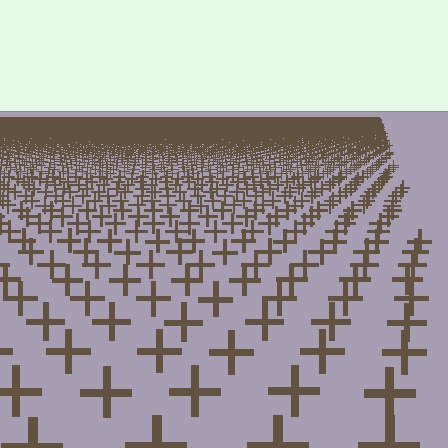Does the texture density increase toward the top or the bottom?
Density increases toward the top.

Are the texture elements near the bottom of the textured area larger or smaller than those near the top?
Larger. Near the bottom, elements are closer to the viewer and appear at a bigger on-screen size.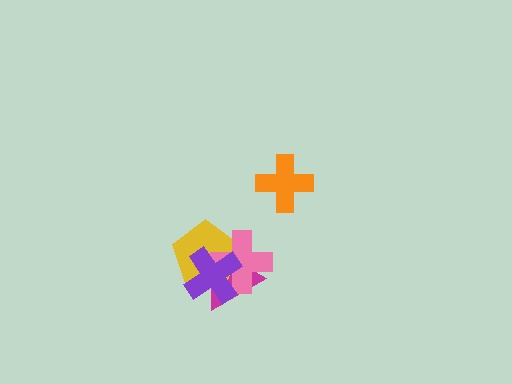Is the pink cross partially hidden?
Yes, it is partially covered by another shape.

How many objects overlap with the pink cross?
3 objects overlap with the pink cross.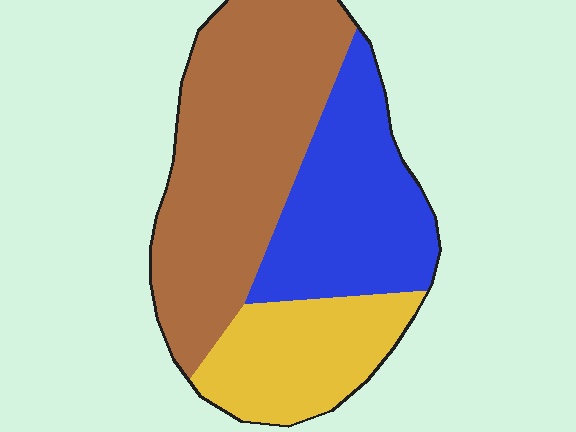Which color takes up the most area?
Brown, at roughly 45%.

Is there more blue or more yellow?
Blue.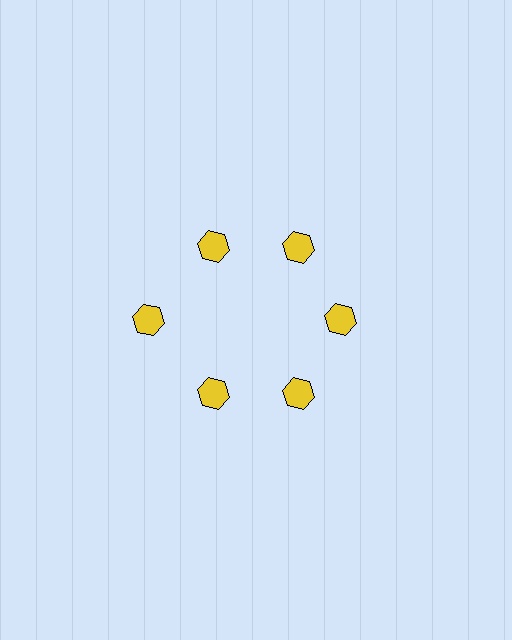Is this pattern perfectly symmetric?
No. The 6 yellow hexagons are arranged in a ring, but one element near the 9 o'clock position is pushed outward from the center, breaking the 6-fold rotational symmetry.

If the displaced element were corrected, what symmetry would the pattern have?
It would have 6-fold rotational symmetry — the pattern would map onto itself every 60 degrees.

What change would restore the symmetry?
The symmetry would be restored by moving it inward, back onto the ring so that all 6 hexagons sit at equal angles and equal distance from the center.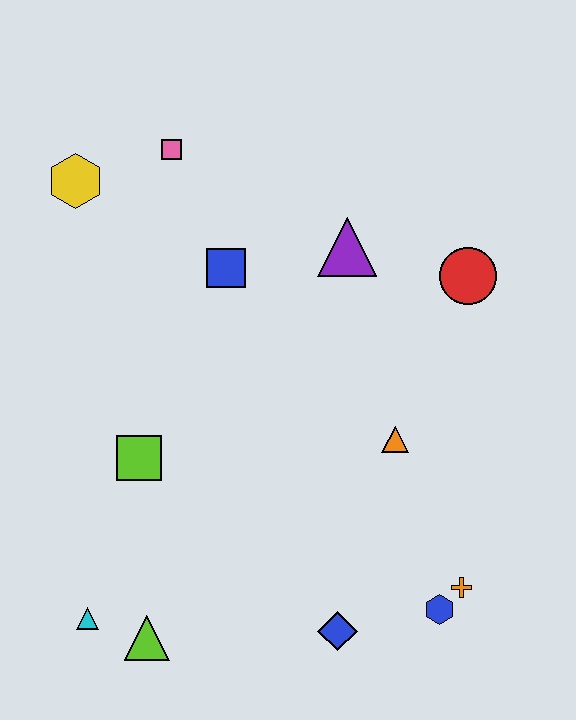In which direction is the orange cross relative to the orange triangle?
The orange cross is below the orange triangle.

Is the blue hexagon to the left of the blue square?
No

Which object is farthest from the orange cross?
The yellow hexagon is farthest from the orange cross.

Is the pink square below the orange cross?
No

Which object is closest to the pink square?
The yellow hexagon is closest to the pink square.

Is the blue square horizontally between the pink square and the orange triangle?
Yes